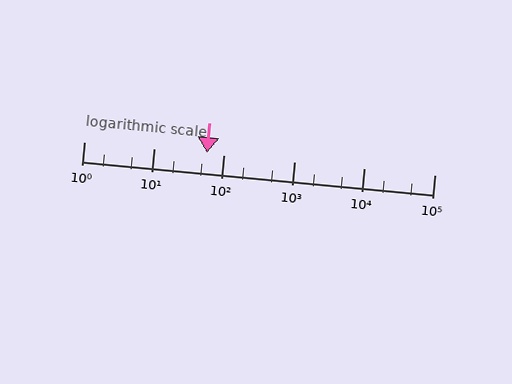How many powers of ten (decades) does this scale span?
The scale spans 5 decades, from 1 to 100000.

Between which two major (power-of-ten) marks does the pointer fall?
The pointer is between 10 and 100.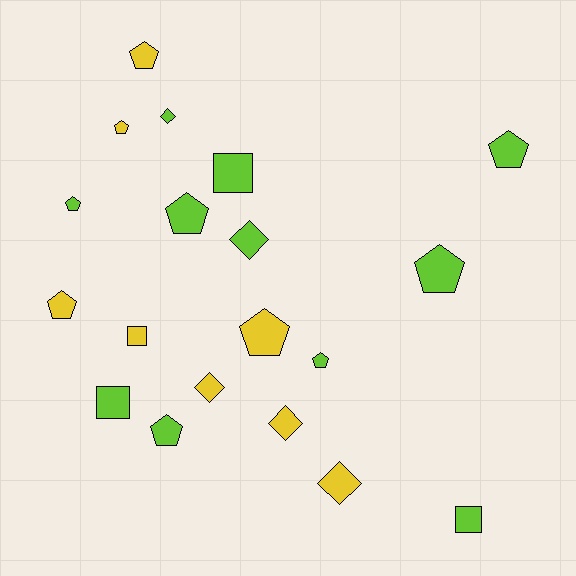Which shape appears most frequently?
Pentagon, with 10 objects.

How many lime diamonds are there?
There are 2 lime diamonds.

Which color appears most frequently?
Lime, with 11 objects.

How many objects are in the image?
There are 19 objects.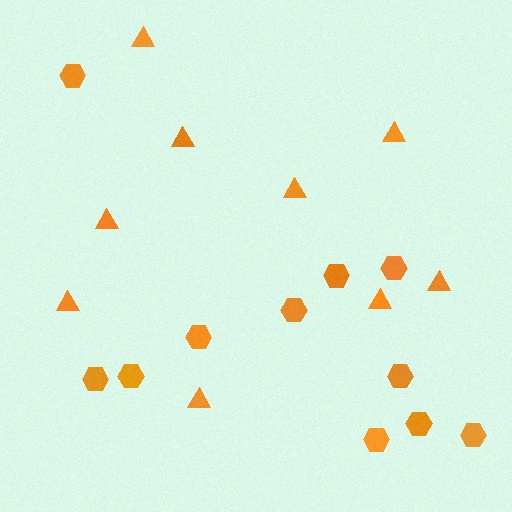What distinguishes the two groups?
There are 2 groups: one group of triangles (9) and one group of hexagons (11).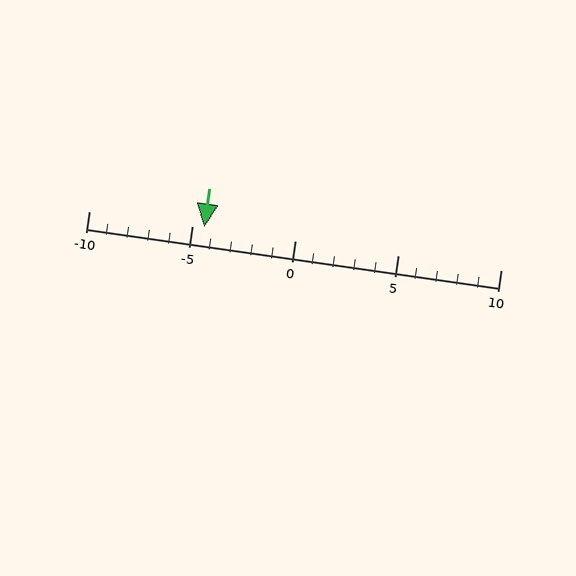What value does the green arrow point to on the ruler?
The green arrow points to approximately -4.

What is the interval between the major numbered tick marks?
The major tick marks are spaced 5 units apart.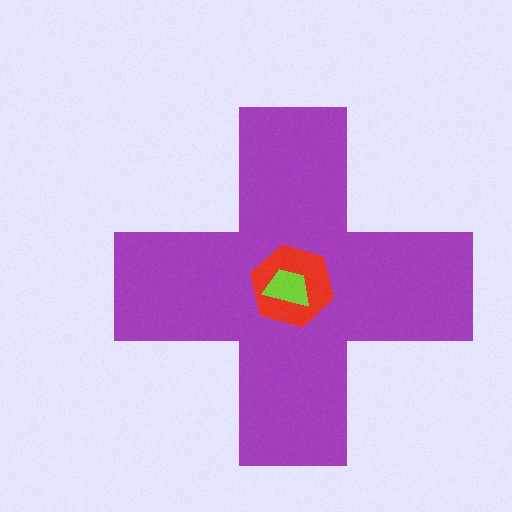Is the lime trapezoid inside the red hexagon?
Yes.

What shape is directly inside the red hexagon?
The lime trapezoid.